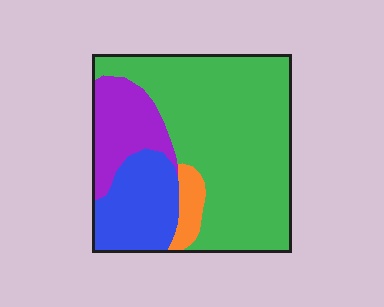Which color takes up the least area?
Orange, at roughly 5%.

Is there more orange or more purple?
Purple.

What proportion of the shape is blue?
Blue takes up about one fifth (1/5) of the shape.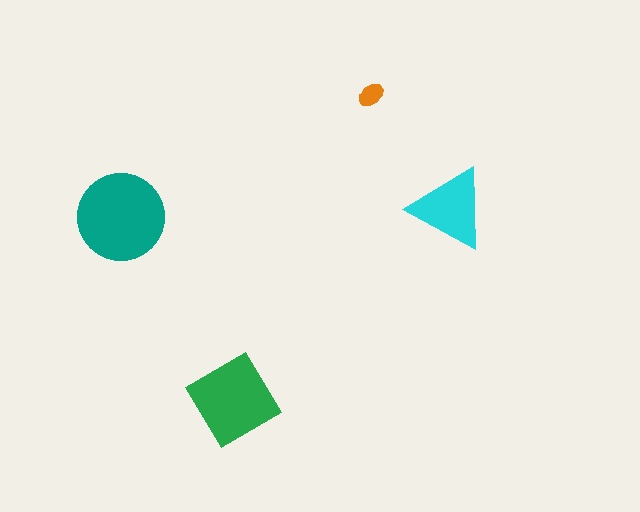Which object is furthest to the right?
The cyan triangle is rightmost.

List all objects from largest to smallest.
The teal circle, the green diamond, the cyan triangle, the orange ellipse.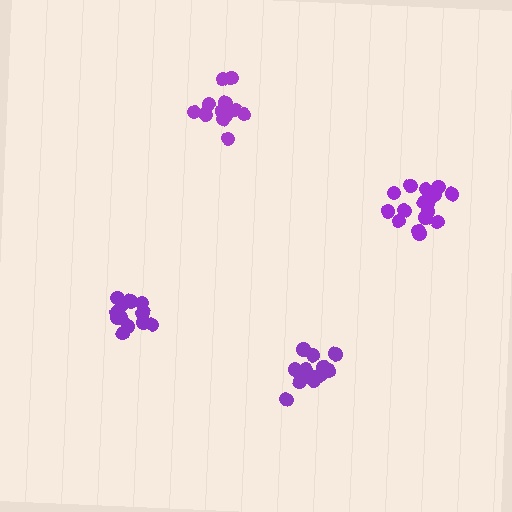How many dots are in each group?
Group 1: 13 dots, Group 2: 12 dots, Group 3: 16 dots, Group 4: 14 dots (55 total).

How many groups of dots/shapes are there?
There are 4 groups.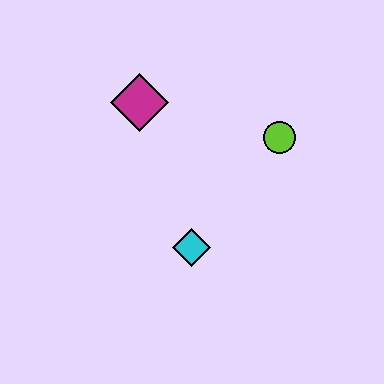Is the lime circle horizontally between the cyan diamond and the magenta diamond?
No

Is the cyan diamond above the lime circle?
No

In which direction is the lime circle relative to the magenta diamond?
The lime circle is to the right of the magenta diamond.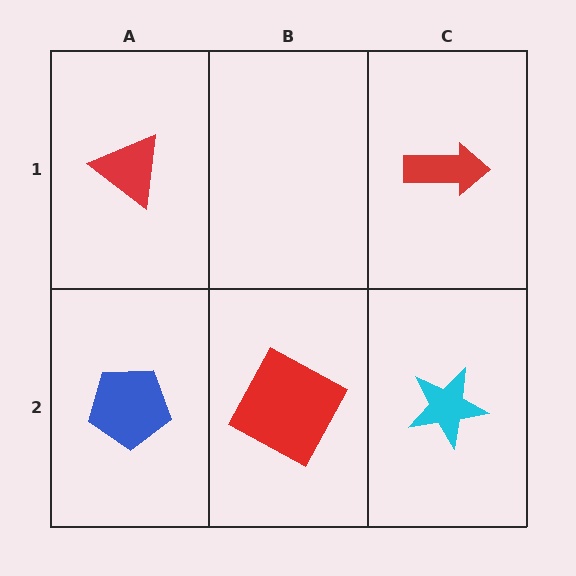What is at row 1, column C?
A red arrow.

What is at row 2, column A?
A blue pentagon.